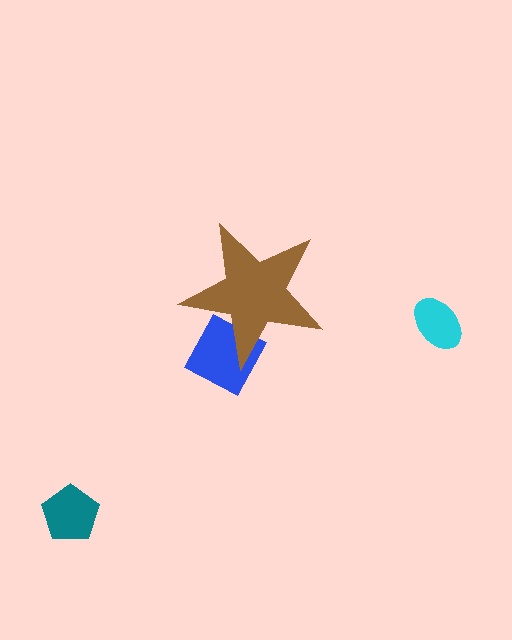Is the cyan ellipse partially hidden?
No, the cyan ellipse is fully visible.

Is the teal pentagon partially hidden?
No, the teal pentagon is fully visible.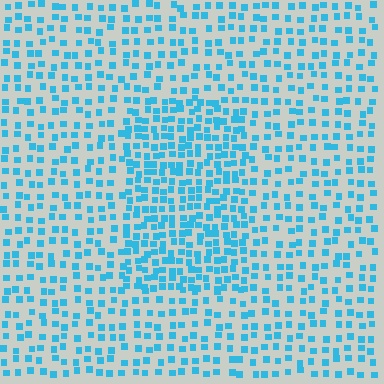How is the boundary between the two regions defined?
The boundary is defined by a change in element density (approximately 1.8x ratio). All elements are the same color, size, and shape.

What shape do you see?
I see a rectangle.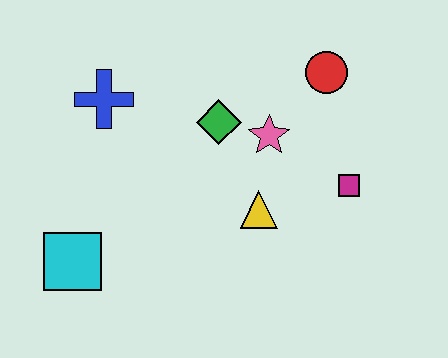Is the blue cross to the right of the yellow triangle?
No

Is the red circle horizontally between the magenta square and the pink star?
Yes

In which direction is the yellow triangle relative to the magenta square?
The yellow triangle is to the left of the magenta square.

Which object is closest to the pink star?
The green diamond is closest to the pink star.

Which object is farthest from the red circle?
The cyan square is farthest from the red circle.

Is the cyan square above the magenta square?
No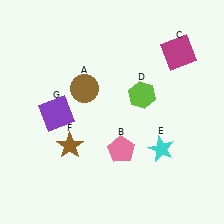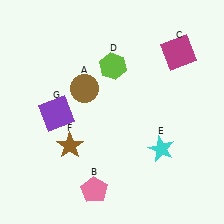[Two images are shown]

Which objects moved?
The objects that moved are: the pink pentagon (B), the lime hexagon (D).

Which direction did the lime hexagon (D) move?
The lime hexagon (D) moved left.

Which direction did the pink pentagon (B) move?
The pink pentagon (B) moved down.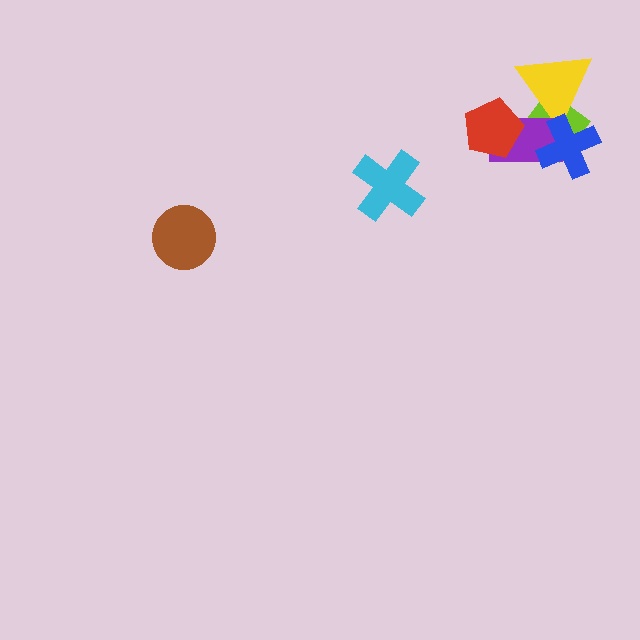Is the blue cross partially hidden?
No, no other shape covers it.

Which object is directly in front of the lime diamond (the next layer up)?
The yellow triangle is directly in front of the lime diamond.